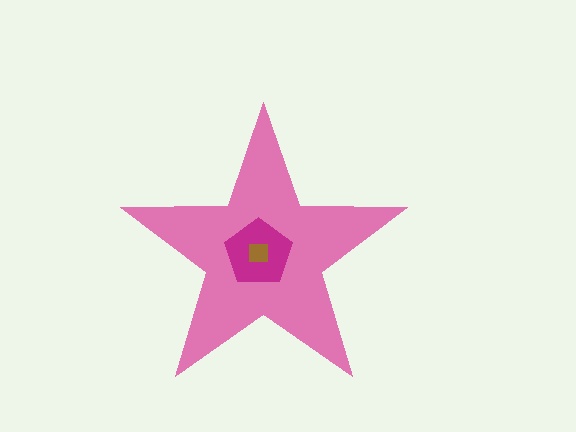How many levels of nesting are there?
3.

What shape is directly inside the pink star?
The magenta pentagon.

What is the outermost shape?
The pink star.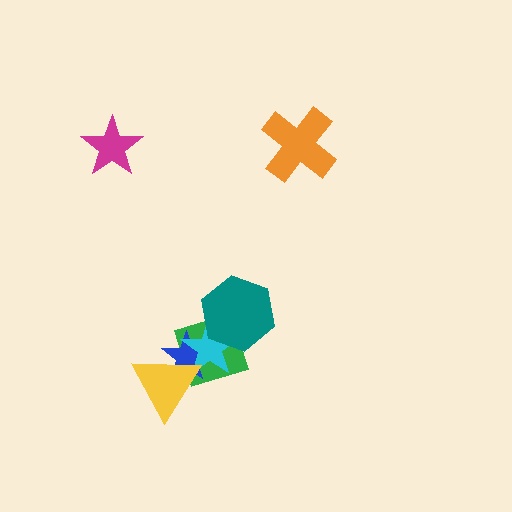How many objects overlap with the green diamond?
4 objects overlap with the green diamond.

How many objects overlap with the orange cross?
0 objects overlap with the orange cross.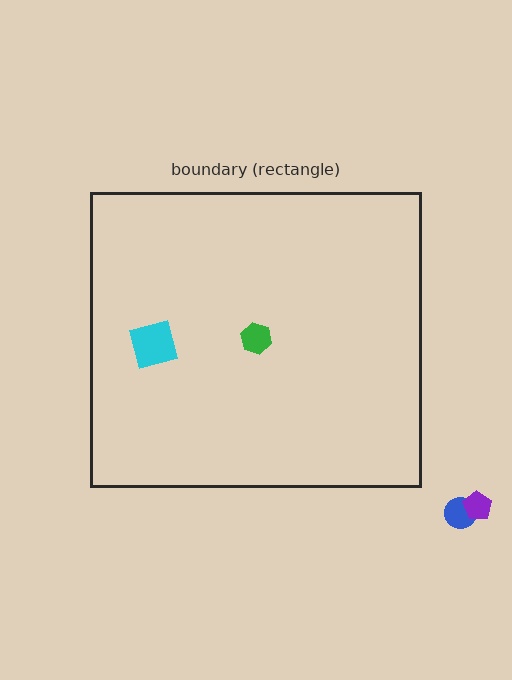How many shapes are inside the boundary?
2 inside, 2 outside.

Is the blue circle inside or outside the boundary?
Outside.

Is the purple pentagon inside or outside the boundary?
Outside.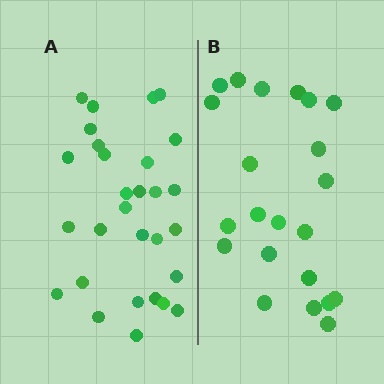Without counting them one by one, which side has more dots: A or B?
Region A (the left region) has more dots.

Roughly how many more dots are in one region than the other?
Region A has roughly 8 or so more dots than region B.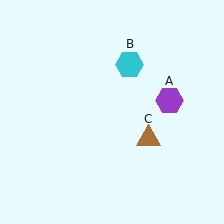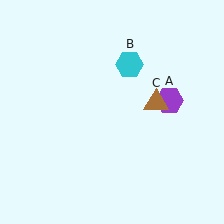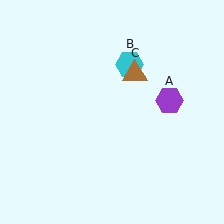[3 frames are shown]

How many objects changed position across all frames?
1 object changed position: brown triangle (object C).